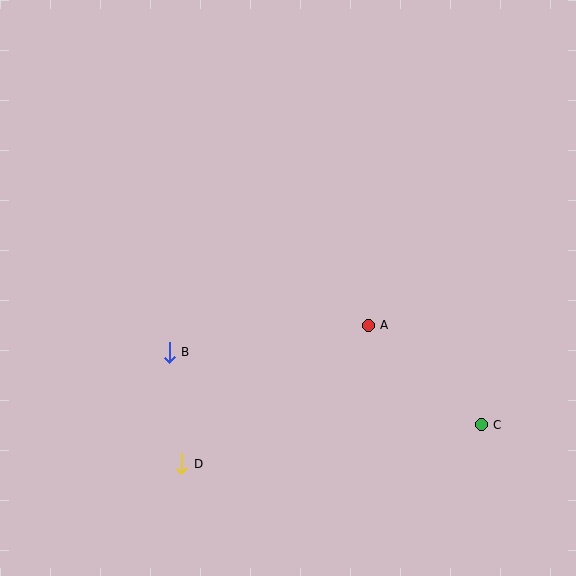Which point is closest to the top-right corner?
Point A is closest to the top-right corner.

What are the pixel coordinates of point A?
Point A is at (368, 325).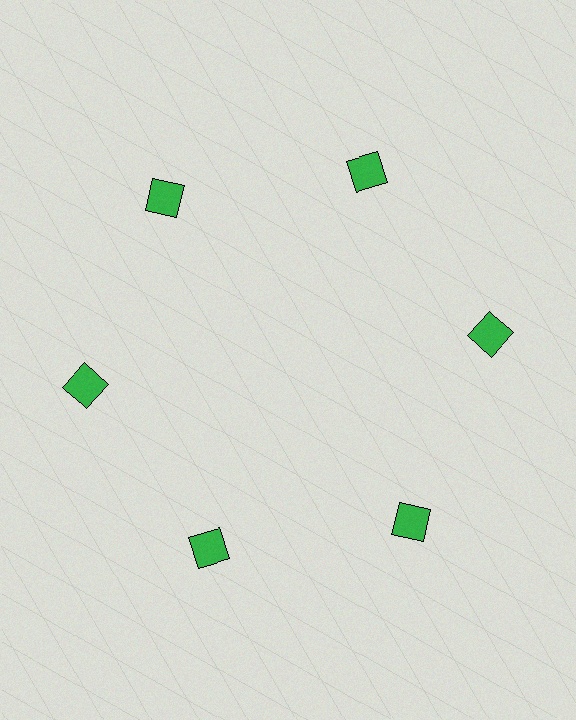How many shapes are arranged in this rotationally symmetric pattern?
There are 6 shapes, arranged in 6 groups of 1.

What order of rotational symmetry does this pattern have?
This pattern has 6-fold rotational symmetry.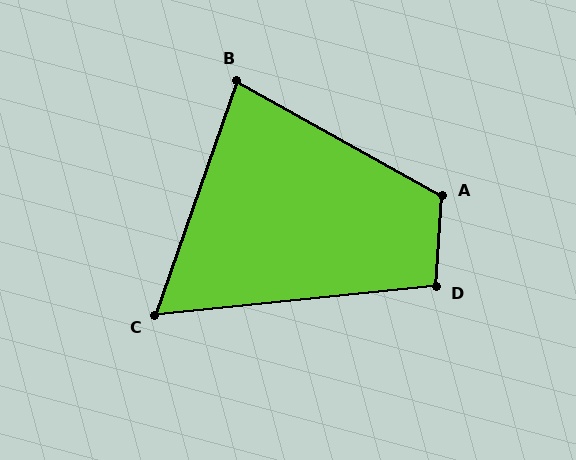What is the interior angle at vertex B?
Approximately 80 degrees (acute).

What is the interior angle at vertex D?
Approximately 100 degrees (obtuse).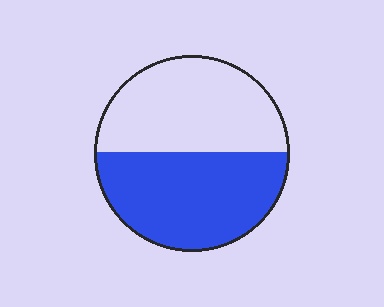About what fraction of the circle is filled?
About one half (1/2).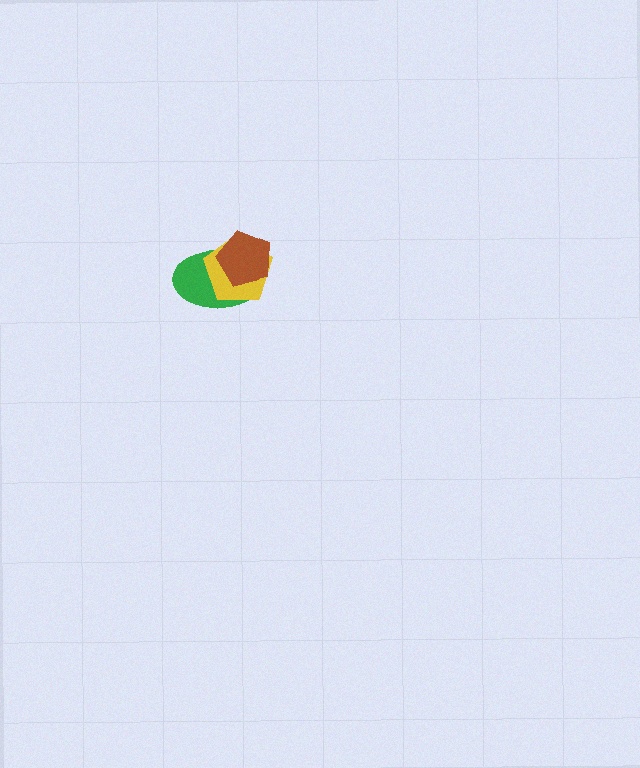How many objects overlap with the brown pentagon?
2 objects overlap with the brown pentagon.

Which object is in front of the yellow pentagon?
The brown pentagon is in front of the yellow pentagon.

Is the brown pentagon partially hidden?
No, no other shape covers it.